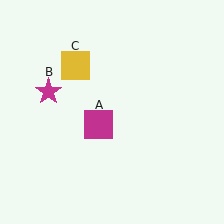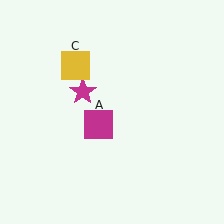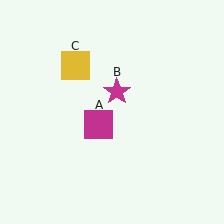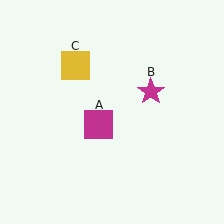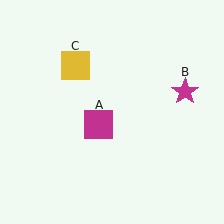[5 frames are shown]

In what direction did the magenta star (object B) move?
The magenta star (object B) moved right.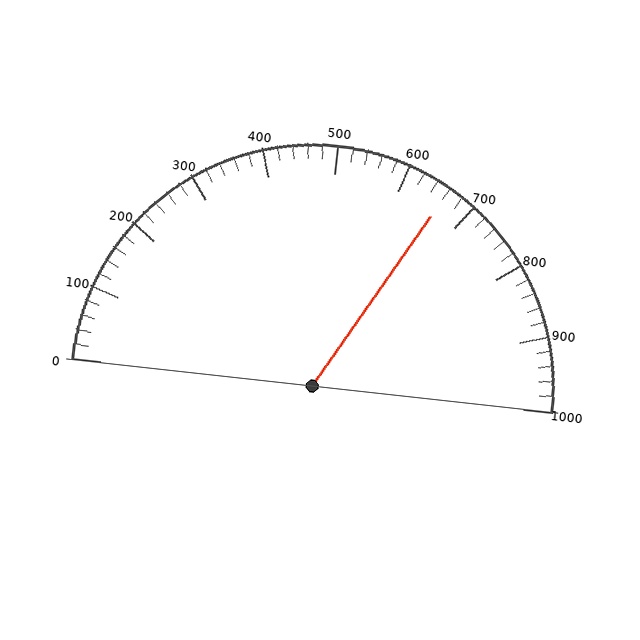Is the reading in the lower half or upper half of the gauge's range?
The reading is in the upper half of the range (0 to 1000).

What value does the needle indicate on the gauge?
The needle indicates approximately 660.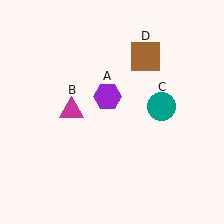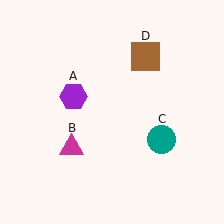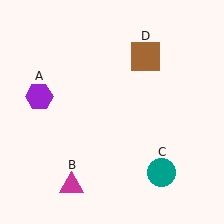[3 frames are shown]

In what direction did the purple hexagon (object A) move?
The purple hexagon (object A) moved left.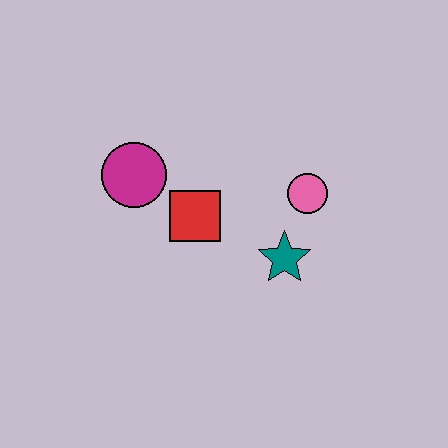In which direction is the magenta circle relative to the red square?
The magenta circle is to the left of the red square.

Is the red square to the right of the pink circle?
No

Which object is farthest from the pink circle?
The magenta circle is farthest from the pink circle.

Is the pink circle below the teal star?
No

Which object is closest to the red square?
The magenta circle is closest to the red square.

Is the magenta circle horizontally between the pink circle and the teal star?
No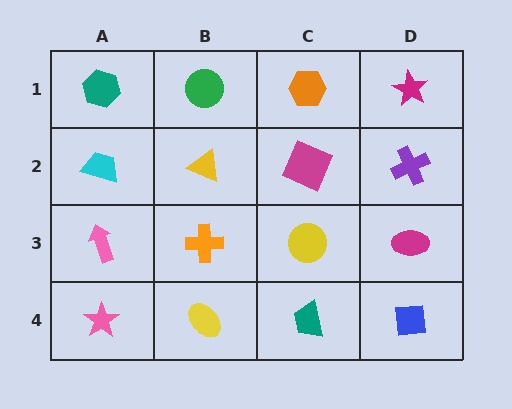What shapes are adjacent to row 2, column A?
A teal hexagon (row 1, column A), a pink arrow (row 3, column A), a yellow triangle (row 2, column B).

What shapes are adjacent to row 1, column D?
A purple cross (row 2, column D), an orange hexagon (row 1, column C).